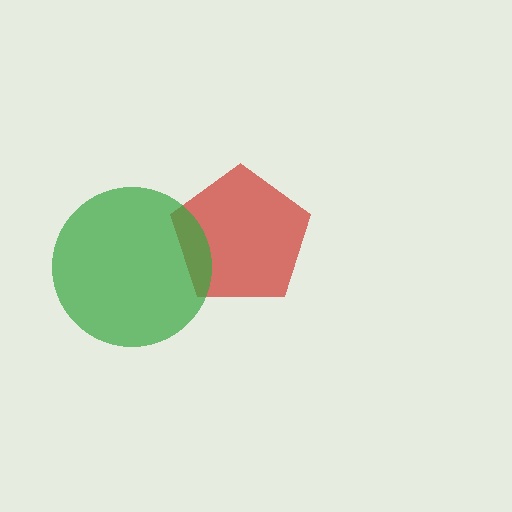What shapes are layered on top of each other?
The layered shapes are: a red pentagon, a green circle.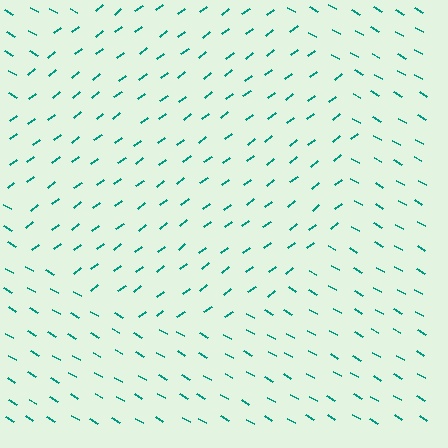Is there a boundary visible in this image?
Yes, there is a texture boundary formed by a change in line orientation.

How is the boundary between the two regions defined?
The boundary is defined purely by a change in line orientation (approximately 67 degrees difference). All lines are the same color and thickness.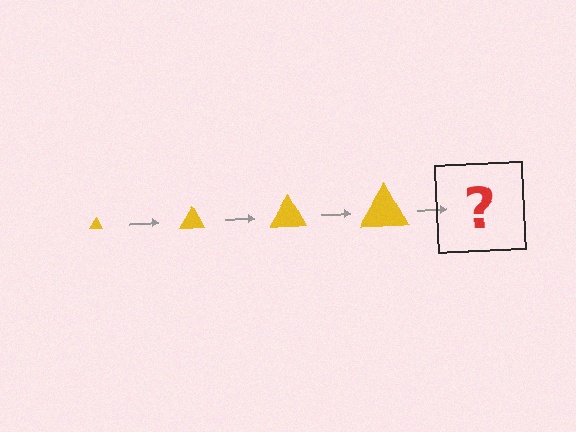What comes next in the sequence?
The next element should be a yellow triangle, larger than the previous one.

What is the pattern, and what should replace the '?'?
The pattern is that the triangle gets progressively larger each step. The '?' should be a yellow triangle, larger than the previous one.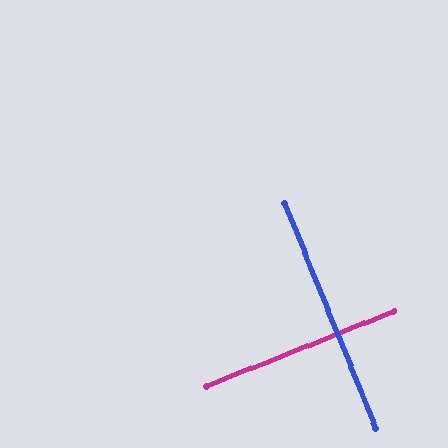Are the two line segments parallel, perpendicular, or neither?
Perpendicular — they meet at approximately 90°.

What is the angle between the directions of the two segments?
Approximately 90 degrees.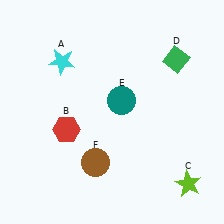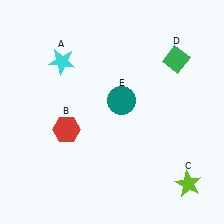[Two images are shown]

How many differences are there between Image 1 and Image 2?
There is 1 difference between the two images.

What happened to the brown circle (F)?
The brown circle (F) was removed in Image 2. It was in the bottom-left area of Image 1.